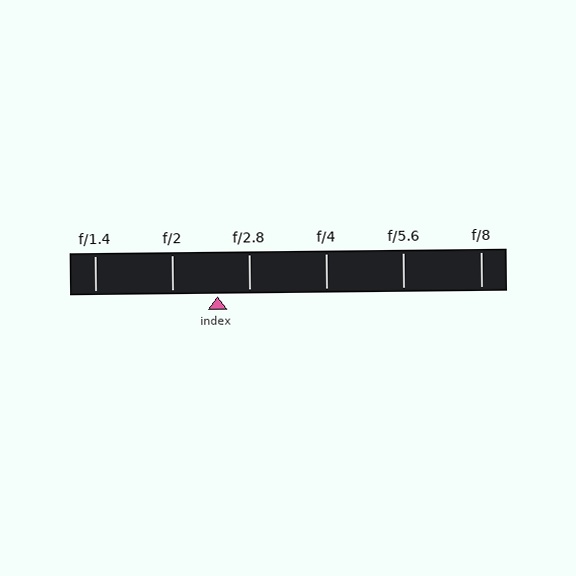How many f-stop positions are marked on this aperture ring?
There are 6 f-stop positions marked.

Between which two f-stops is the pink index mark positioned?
The index mark is between f/2 and f/2.8.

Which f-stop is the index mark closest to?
The index mark is closest to f/2.8.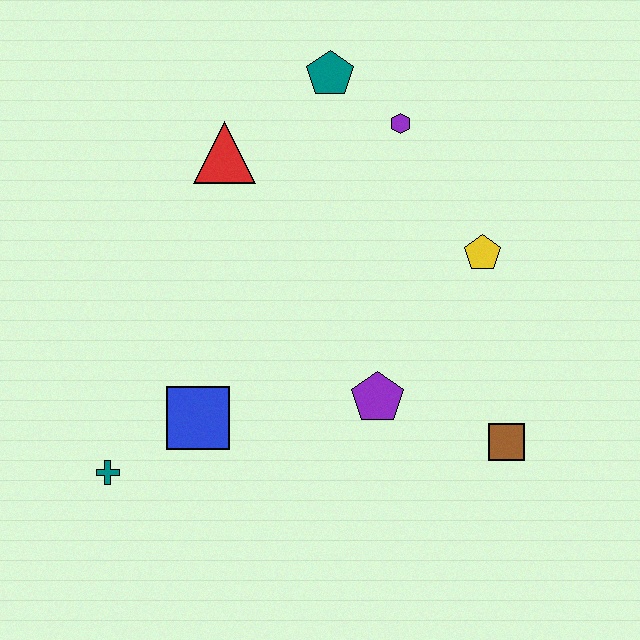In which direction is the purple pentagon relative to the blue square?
The purple pentagon is to the right of the blue square.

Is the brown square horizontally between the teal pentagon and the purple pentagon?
No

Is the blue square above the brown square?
Yes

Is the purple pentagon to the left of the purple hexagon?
Yes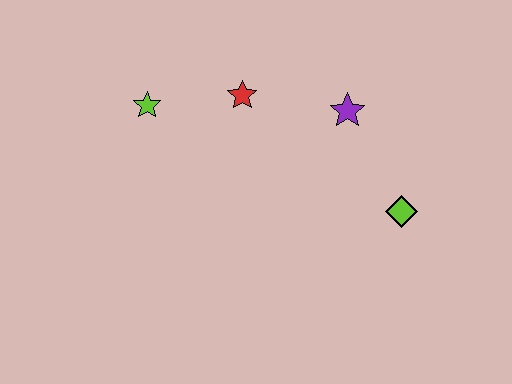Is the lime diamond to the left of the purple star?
No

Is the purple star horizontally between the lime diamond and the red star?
Yes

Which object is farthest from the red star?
The lime diamond is farthest from the red star.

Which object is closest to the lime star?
The red star is closest to the lime star.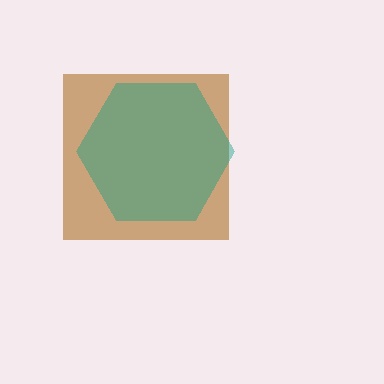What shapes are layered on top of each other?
The layered shapes are: a brown square, a teal hexagon.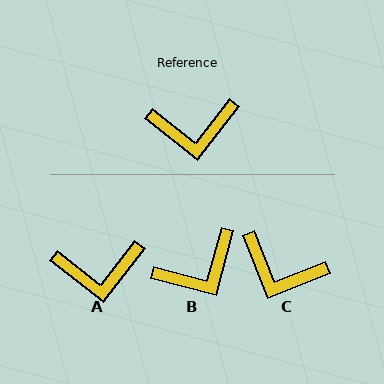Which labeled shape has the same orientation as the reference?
A.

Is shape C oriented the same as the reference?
No, it is off by about 31 degrees.